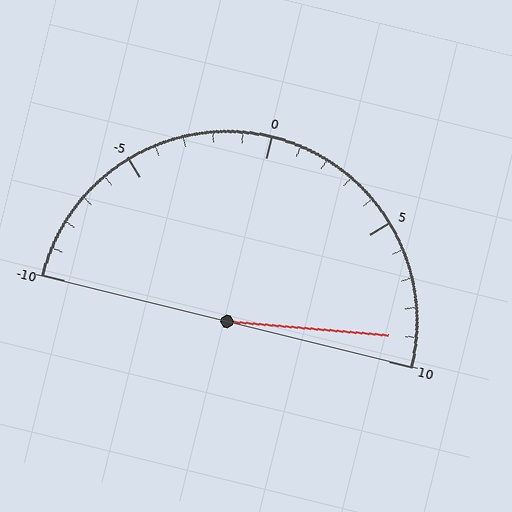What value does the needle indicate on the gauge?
The needle indicates approximately 9.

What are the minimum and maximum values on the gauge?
The gauge ranges from -10 to 10.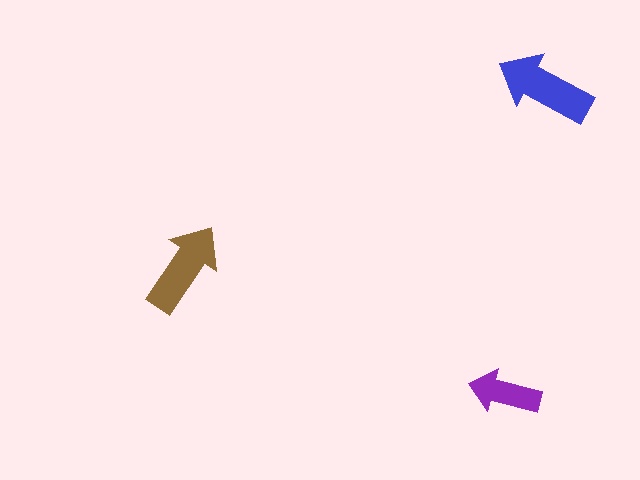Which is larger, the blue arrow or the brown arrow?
The blue one.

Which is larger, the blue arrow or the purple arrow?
The blue one.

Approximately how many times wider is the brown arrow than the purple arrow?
About 1.5 times wider.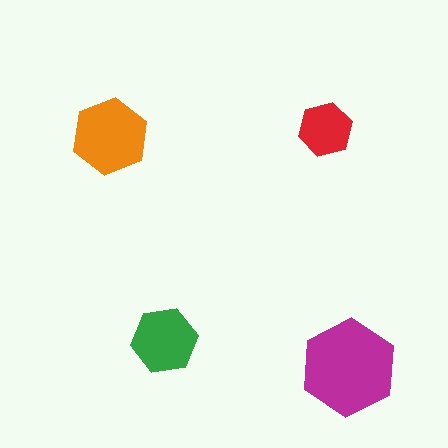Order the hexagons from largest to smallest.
the magenta one, the orange one, the green one, the red one.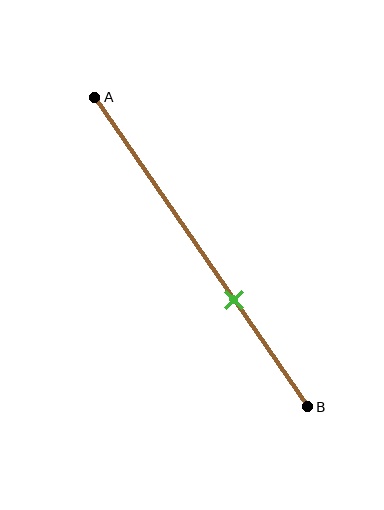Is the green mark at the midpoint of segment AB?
No, the mark is at about 65% from A, not at the 50% midpoint.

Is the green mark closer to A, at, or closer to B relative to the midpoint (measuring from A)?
The green mark is closer to point B than the midpoint of segment AB.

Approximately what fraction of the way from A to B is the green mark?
The green mark is approximately 65% of the way from A to B.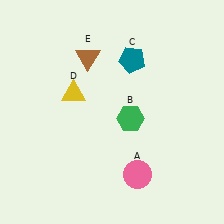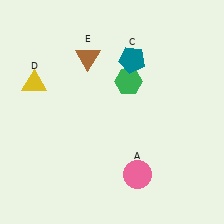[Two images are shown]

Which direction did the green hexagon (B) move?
The green hexagon (B) moved up.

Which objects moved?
The objects that moved are: the green hexagon (B), the yellow triangle (D).